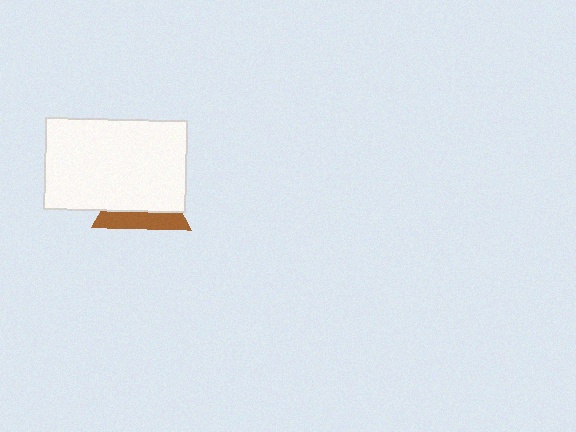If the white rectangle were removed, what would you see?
You would see the complete brown triangle.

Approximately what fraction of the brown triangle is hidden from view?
Roughly 63% of the brown triangle is hidden behind the white rectangle.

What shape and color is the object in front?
The object in front is a white rectangle.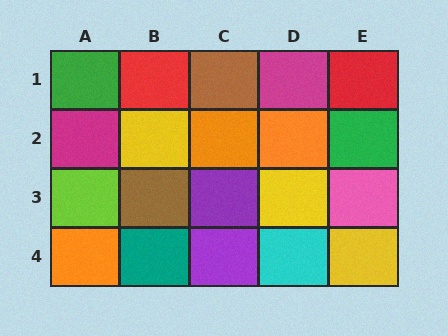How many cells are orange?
3 cells are orange.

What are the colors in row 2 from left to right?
Magenta, yellow, orange, orange, green.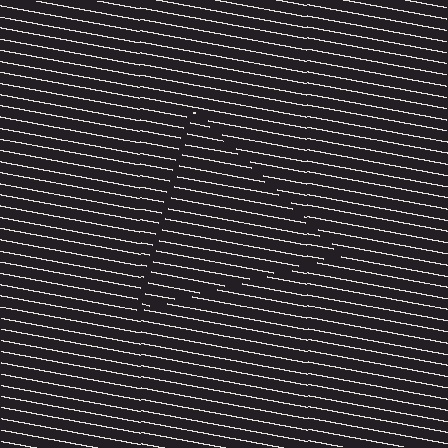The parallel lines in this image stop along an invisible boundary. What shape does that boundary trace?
An illusory triangle. The interior of the shape contains the same grating, shifted by half a period — the contour is defined by the phase discontinuity where line-ends from the inner and outer gratings abut.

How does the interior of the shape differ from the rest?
The interior of the shape contains the same grating, shifted by half a period — the contour is defined by the phase discontinuity where line-ends from the inner and outer gratings abut.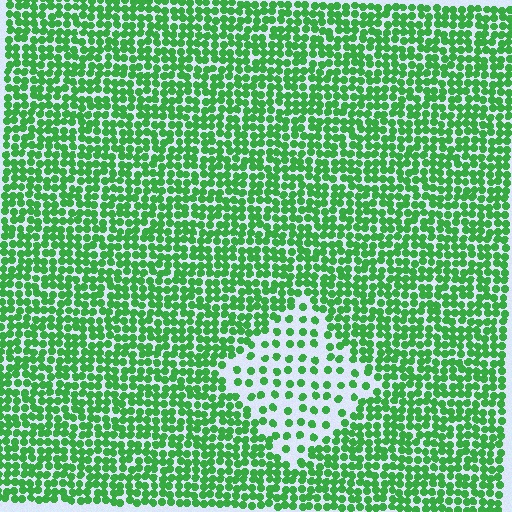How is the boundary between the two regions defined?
The boundary is defined by a change in element density (approximately 2.5x ratio). All elements are the same color, size, and shape.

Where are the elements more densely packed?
The elements are more densely packed outside the diamond boundary.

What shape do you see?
I see a diamond.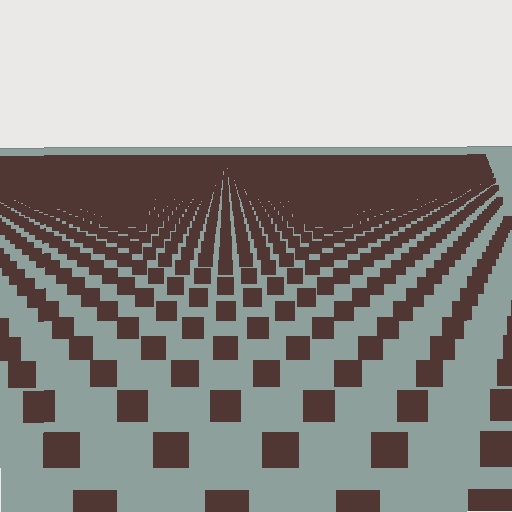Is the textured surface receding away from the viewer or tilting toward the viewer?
The surface is receding away from the viewer. Texture elements get smaller and denser toward the top.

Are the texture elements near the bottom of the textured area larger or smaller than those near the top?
Larger. Near the bottom, elements are closer to the viewer and appear at a bigger on-screen size.